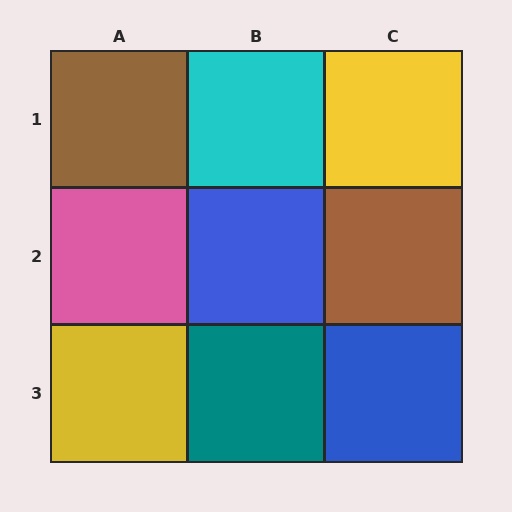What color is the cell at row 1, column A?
Brown.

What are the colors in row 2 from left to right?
Pink, blue, brown.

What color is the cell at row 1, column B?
Cyan.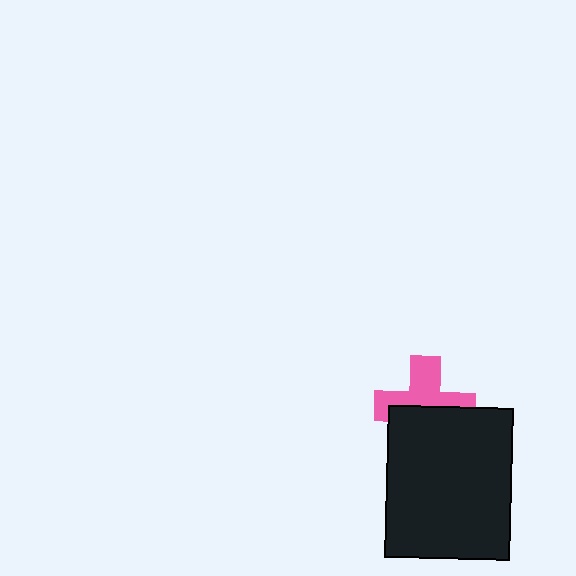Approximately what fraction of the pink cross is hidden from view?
Roughly 49% of the pink cross is hidden behind the black rectangle.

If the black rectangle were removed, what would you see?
You would see the complete pink cross.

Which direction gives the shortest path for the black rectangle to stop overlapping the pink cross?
Moving down gives the shortest separation.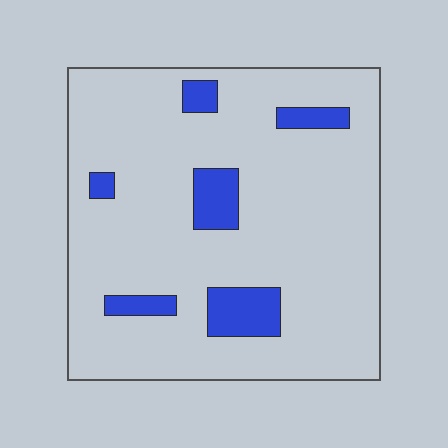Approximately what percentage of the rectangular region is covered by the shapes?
Approximately 10%.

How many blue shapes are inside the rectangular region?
6.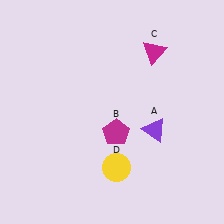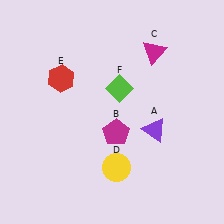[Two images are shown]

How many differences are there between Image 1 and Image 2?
There are 2 differences between the two images.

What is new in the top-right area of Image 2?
A lime diamond (F) was added in the top-right area of Image 2.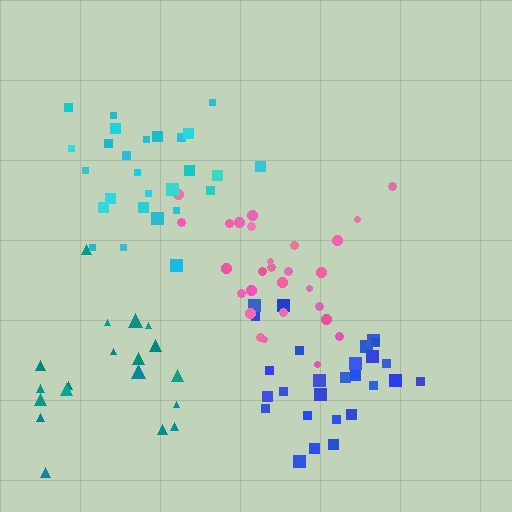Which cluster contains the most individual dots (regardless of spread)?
Pink (28).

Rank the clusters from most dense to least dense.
blue, cyan, pink, teal.